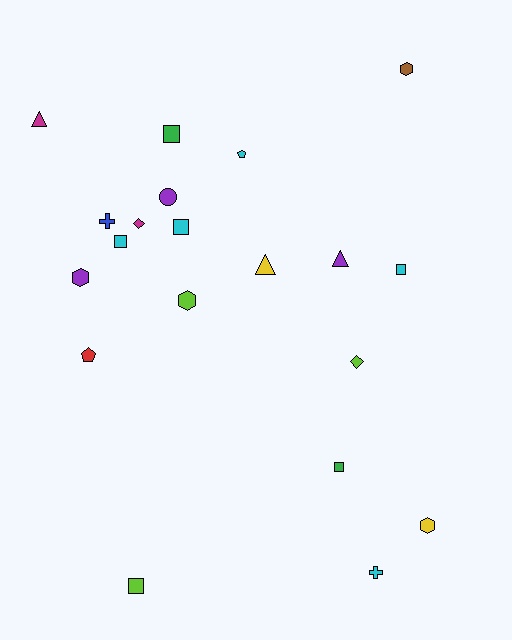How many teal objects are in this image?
There are no teal objects.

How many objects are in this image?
There are 20 objects.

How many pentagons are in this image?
There are 2 pentagons.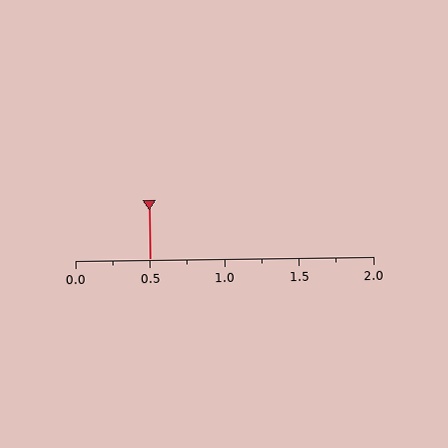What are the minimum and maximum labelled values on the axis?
The axis runs from 0.0 to 2.0.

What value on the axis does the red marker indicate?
The marker indicates approximately 0.5.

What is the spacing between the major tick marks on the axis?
The major ticks are spaced 0.5 apart.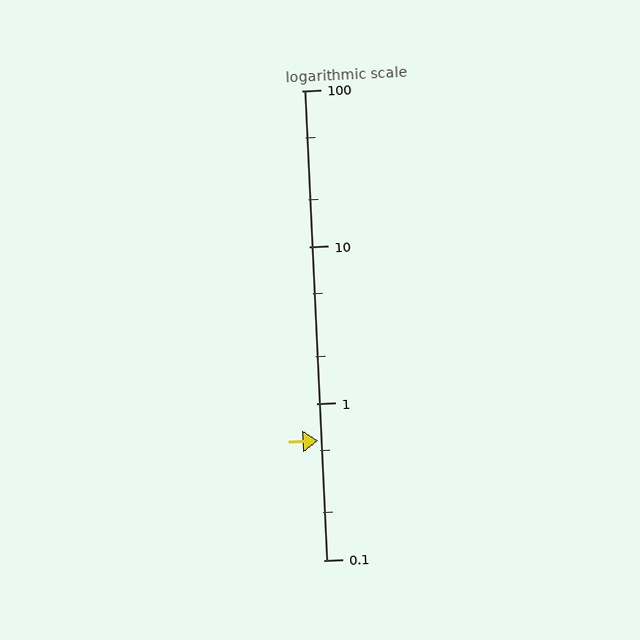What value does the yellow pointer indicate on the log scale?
The pointer indicates approximately 0.58.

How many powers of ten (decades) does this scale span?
The scale spans 3 decades, from 0.1 to 100.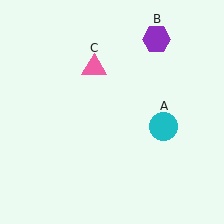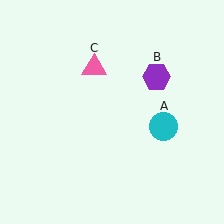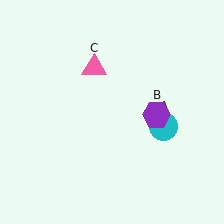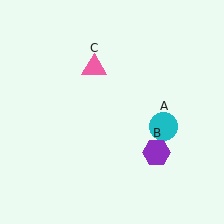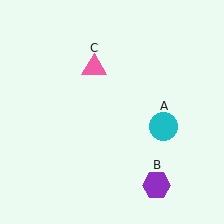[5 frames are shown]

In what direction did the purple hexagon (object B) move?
The purple hexagon (object B) moved down.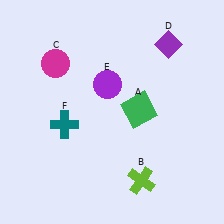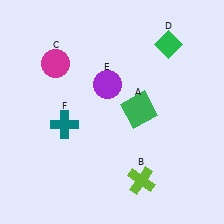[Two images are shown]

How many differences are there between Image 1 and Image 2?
There is 1 difference between the two images.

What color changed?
The diamond (D) changed from purple in Image 1 to green in Image 2.